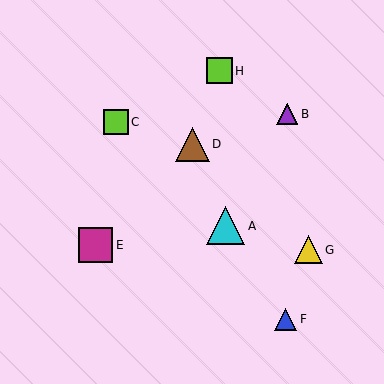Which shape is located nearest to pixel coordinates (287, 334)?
The blue triangle (labeled F) at (285, 319) is nearest to that location.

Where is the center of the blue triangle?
The center of the blue triangle is at (285, 319).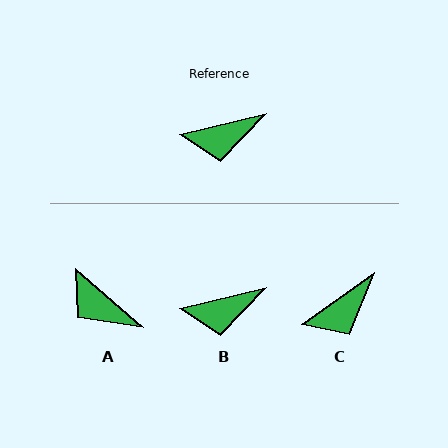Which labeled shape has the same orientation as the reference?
B.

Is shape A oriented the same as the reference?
No, it is off by about 55 degrees.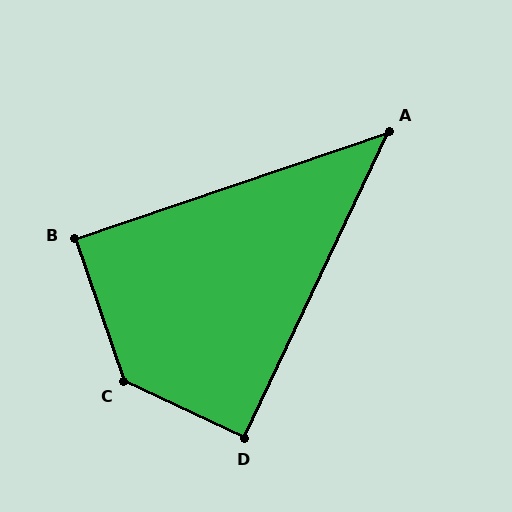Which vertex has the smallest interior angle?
A, at approximately 46 degrees.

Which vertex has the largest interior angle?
C, at approximately 134 degrees.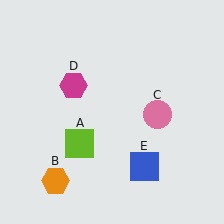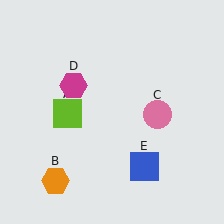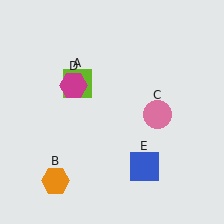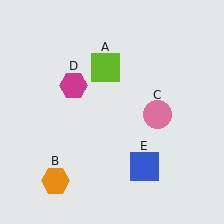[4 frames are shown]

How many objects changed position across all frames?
1 object changed position: lime square (object A).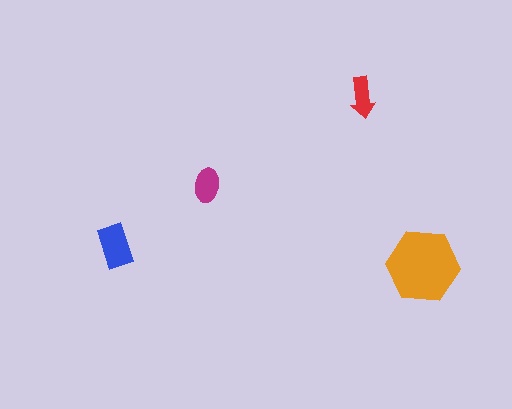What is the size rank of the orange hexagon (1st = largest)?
1st.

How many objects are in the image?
There are 4 objects in the image.